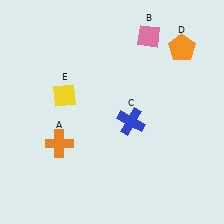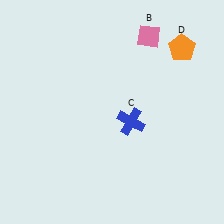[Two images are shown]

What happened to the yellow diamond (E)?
The yellow diamond (E) was removed in Image 2. It was in the top-left area of Image 1.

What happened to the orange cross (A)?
The orange cross (A) was removed in Image 2. It was in the bottom-left area of Image 1.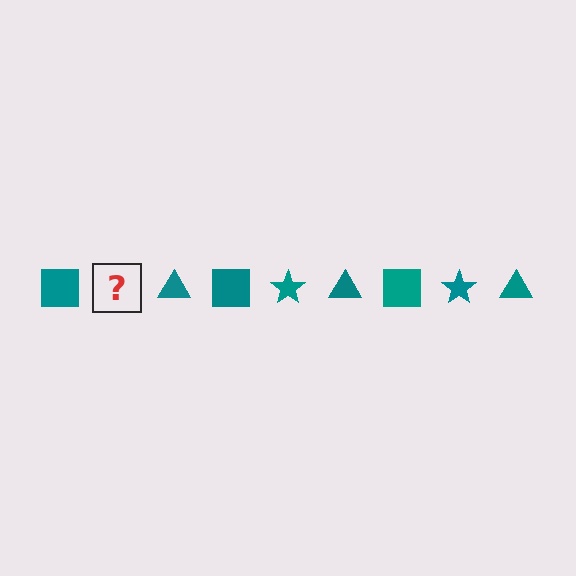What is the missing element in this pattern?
The missing element is a teal star.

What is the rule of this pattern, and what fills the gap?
The rule is that the pattern cycles through square, star, triangle shapes in teal. The gap should be filled with a teal star.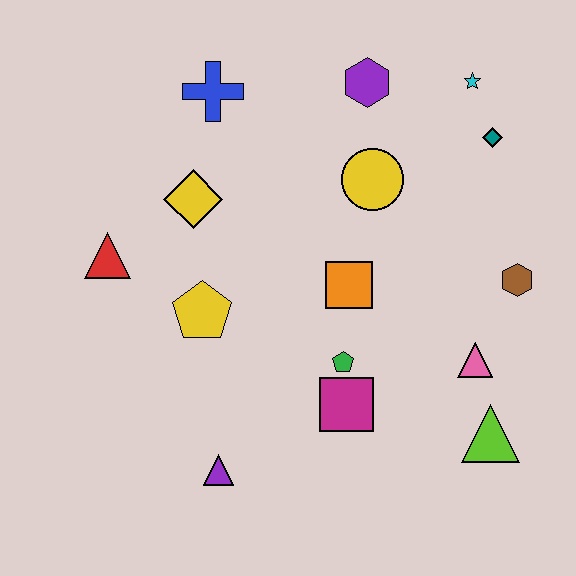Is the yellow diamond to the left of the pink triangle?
Yes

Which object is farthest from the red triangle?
The lime triangle is farthest from the red triangle.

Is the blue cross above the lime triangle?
Yes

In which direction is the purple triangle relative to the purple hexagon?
The purple triangle is below the purple hexagon.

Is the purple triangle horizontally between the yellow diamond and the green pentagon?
Yes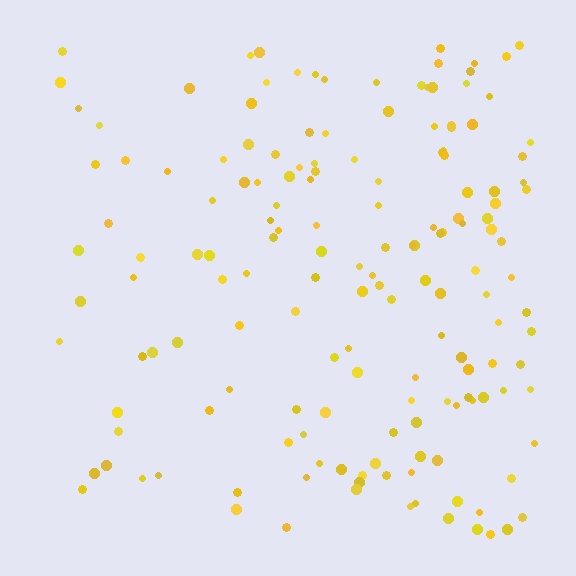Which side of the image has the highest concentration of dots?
The right.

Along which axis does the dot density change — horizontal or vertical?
Horizontal.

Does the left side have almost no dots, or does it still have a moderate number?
Still a moderate number, just noticeably fewer than the right.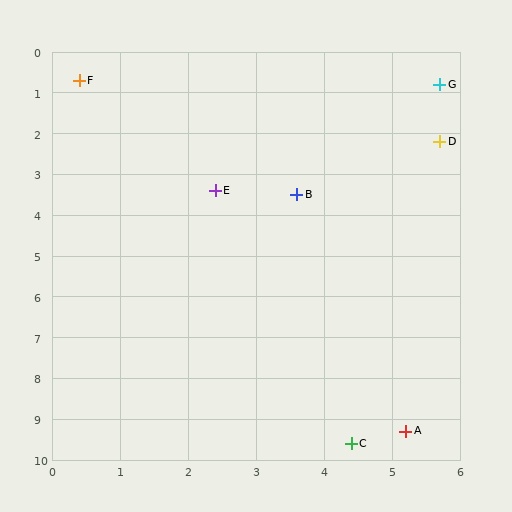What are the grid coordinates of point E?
Point E is at approximately (2.4, 3.4).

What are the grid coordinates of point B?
Point B is at approximately (3.6, 3.5).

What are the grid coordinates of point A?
Point A is at approximately (5.2, 9.3).